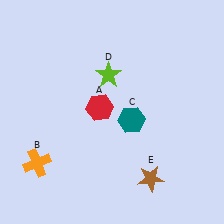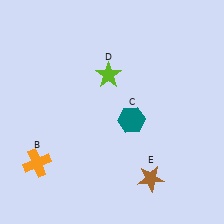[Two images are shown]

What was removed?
The red hexagon (A) was removed in Image 2.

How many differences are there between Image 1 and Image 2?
There is 1 difference between the two images.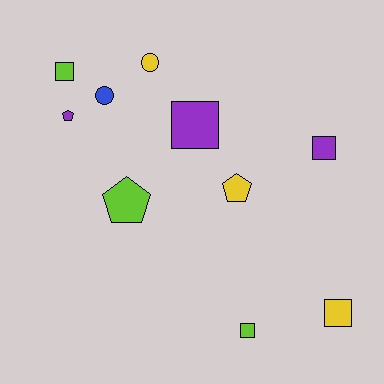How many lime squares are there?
There are 2 lime squares.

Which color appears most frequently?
Yellow, with 3 objects.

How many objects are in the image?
There are 10 objects.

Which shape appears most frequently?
Square, with 5 objects.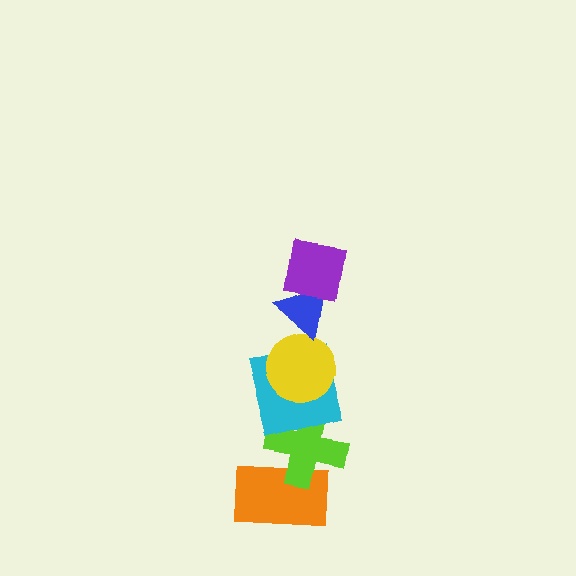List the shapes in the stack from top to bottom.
From top to bottom: the purple square, the blue triangle, the yellow circle, the cyan square, the lime cross, the orange rectangle.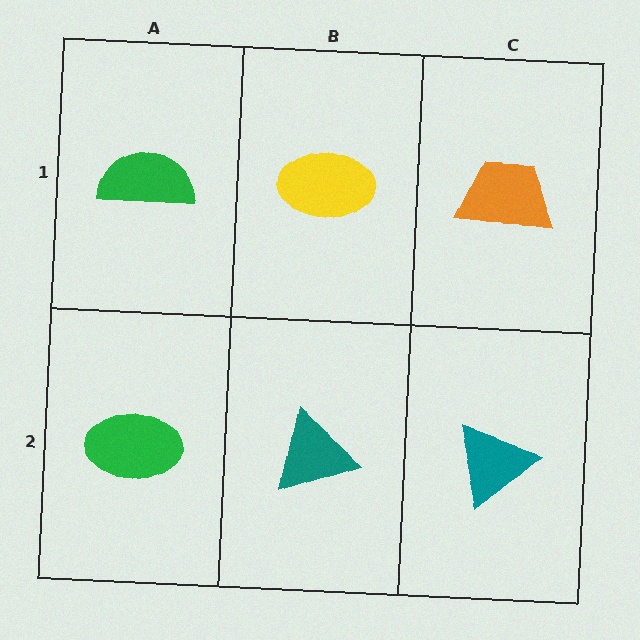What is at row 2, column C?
A teal triangle.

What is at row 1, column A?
A green semicircle.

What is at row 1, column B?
A yellow ellipse.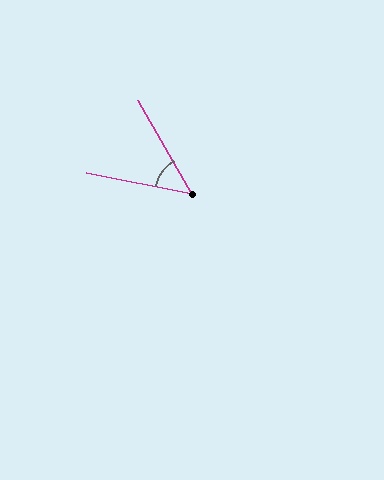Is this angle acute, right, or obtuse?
It is acute.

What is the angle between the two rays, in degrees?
Approximately 49 degrees.